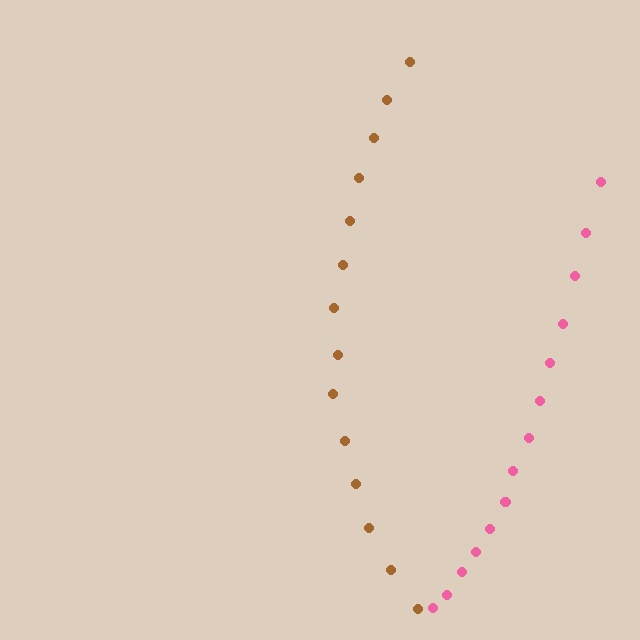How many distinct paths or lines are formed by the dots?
There are 2 distinct paths.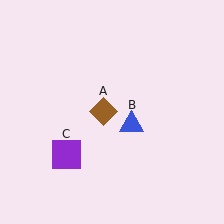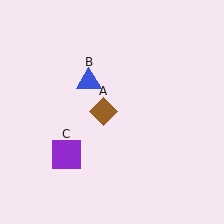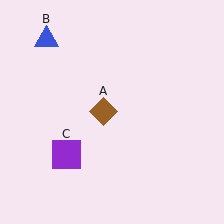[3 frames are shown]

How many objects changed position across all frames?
1 object changed position: blue triangle (object B).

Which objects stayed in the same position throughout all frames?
Brown diamond (object A) and purple square (object C) remained stationary.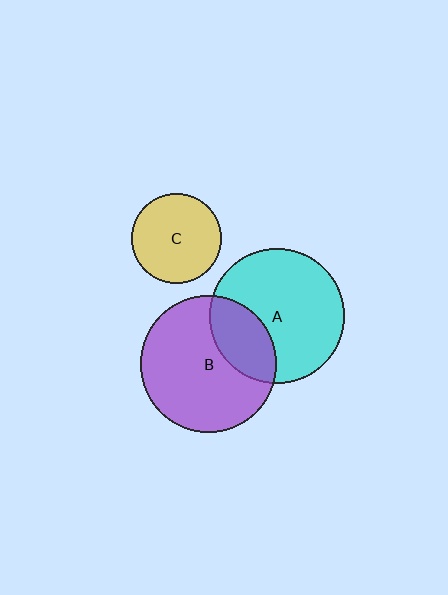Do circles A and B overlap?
Yes.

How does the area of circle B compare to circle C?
Approximately 2.3 times.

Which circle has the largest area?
Circle B (purple).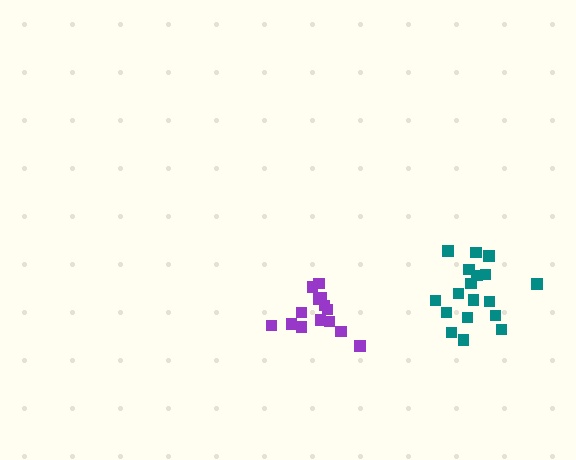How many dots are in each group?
Group 1: 14 dots, Group 2: 18 dots (32 total).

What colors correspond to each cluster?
The clusters are colored: purple, teal.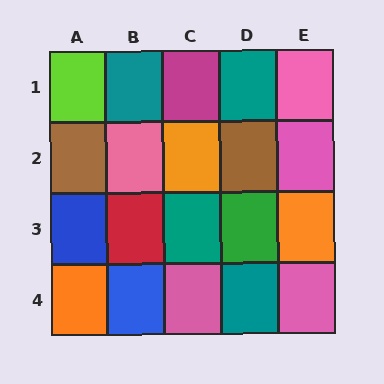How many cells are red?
1 cell is red.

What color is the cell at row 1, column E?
Pink.